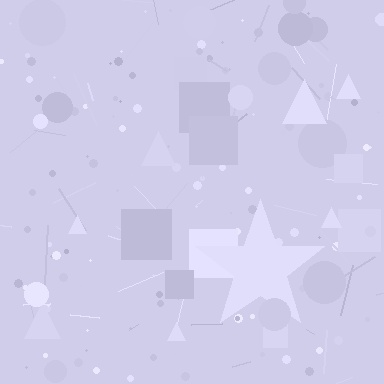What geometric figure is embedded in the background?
A star is embedded in the background.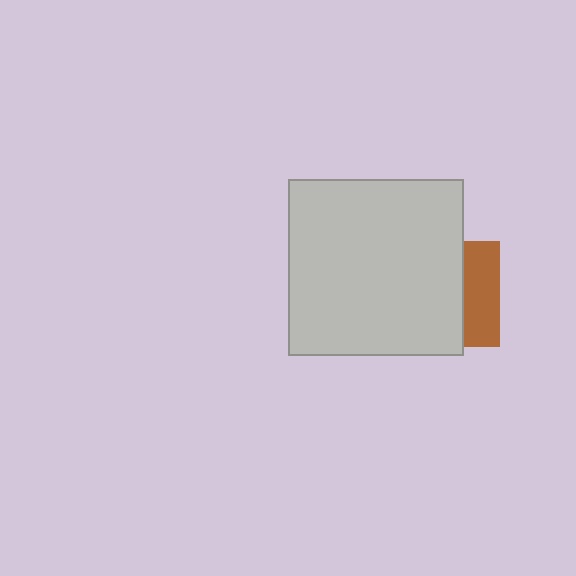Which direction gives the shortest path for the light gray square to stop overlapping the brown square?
Moving left gives the shortest separation.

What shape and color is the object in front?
The object in front is a light gray square.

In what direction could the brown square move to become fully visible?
The brown square could move right. That would shift it out from behind the light gray square entirely.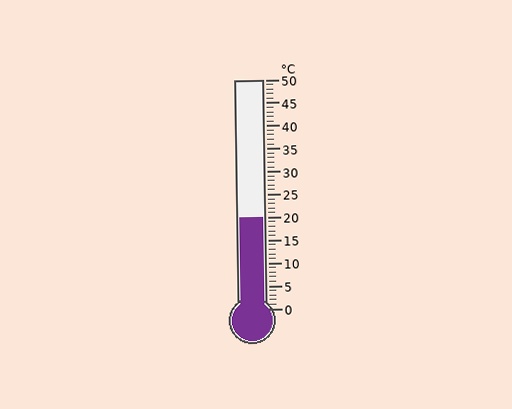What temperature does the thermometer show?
The thermometer shows approximately 20°C.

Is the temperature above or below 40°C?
The temperature is below 40°C.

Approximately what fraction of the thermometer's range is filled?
The thermometer is filled to approximately 40% of its range.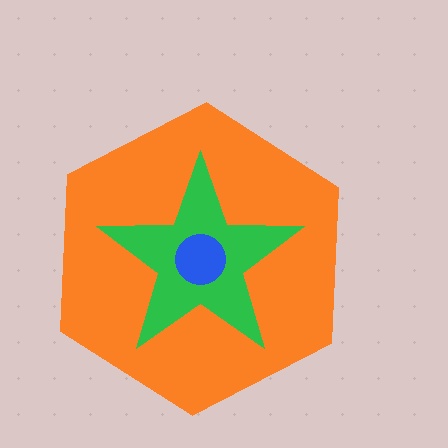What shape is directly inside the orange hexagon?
The green star.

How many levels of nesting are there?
3.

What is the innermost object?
The blue circle.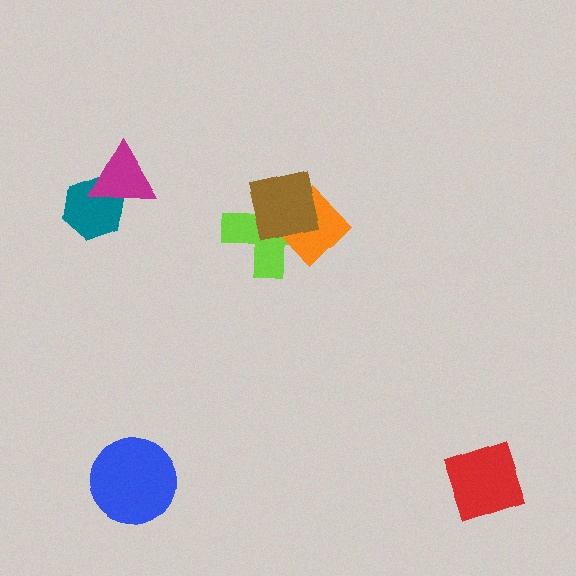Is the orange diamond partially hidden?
Yes, it is partially covered by another shape.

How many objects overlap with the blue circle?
0 objects overlap with the blue circle.